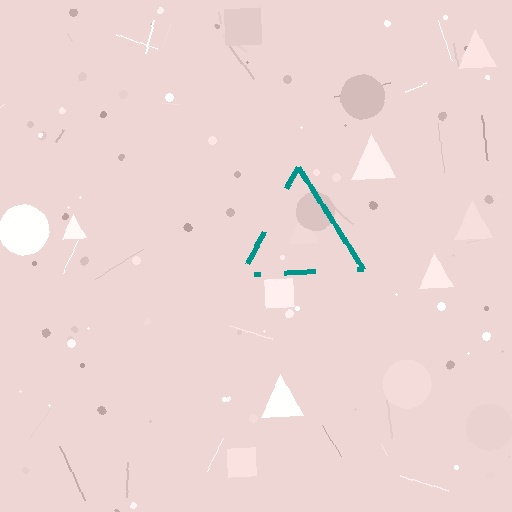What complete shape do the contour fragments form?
The contour fragments form a triangle.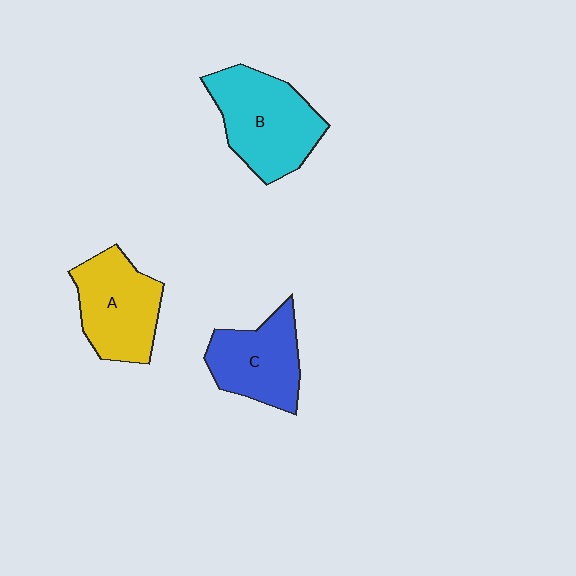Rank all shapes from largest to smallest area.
From largest to smallest: B (cyan), A (yellow), C (blue).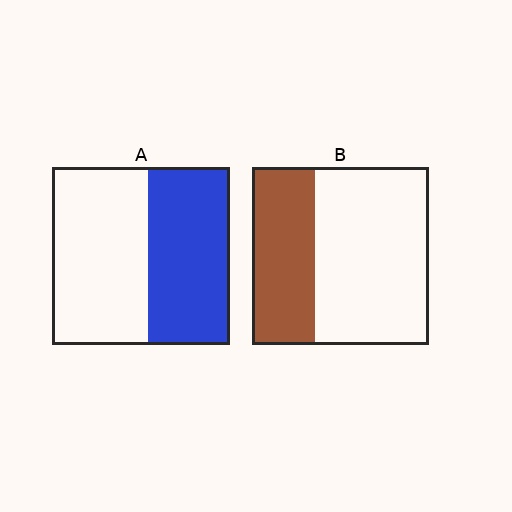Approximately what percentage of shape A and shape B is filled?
A is approximately 45% and B is approximately 35%.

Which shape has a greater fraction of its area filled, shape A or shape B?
Shape A.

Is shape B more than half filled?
No.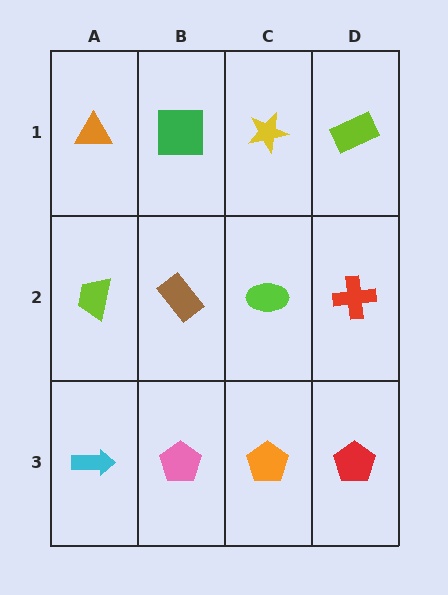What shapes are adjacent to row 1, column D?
A red cross (row 2, column D), a yellow star (row 1, column C).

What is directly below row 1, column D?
A red cross.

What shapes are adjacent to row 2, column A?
An orange triangle (row 1, column A), a cyan arrow (row 3, column A), a brown rectangle (row 2, column B).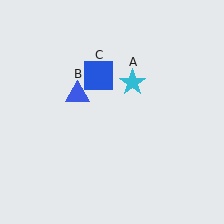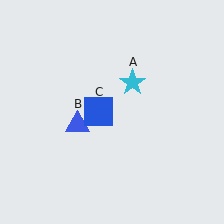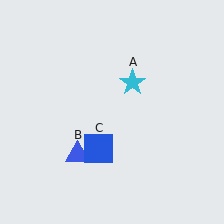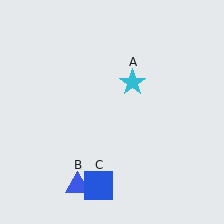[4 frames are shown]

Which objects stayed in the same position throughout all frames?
Cyan star (object A) remained stationary.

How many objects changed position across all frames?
2 objects changed position: blue triangle (object B), blue square (object C).